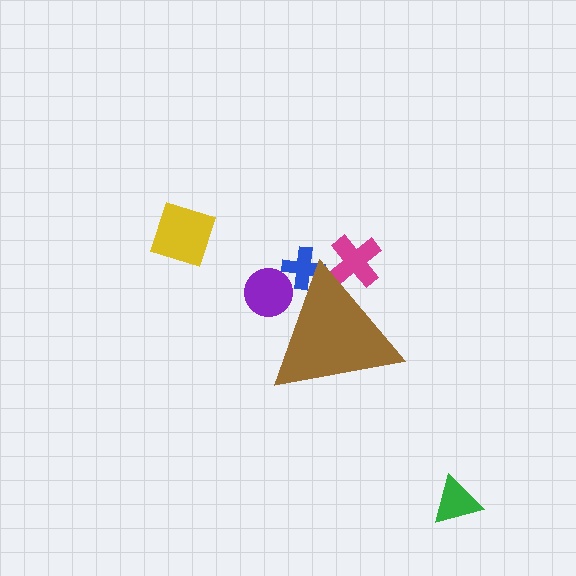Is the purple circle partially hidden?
Yes, the purple circle is partially hidden behind the brown triangle.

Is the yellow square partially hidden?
No, the yellow square is fully visible.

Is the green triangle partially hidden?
No, the green triangle is fully visible.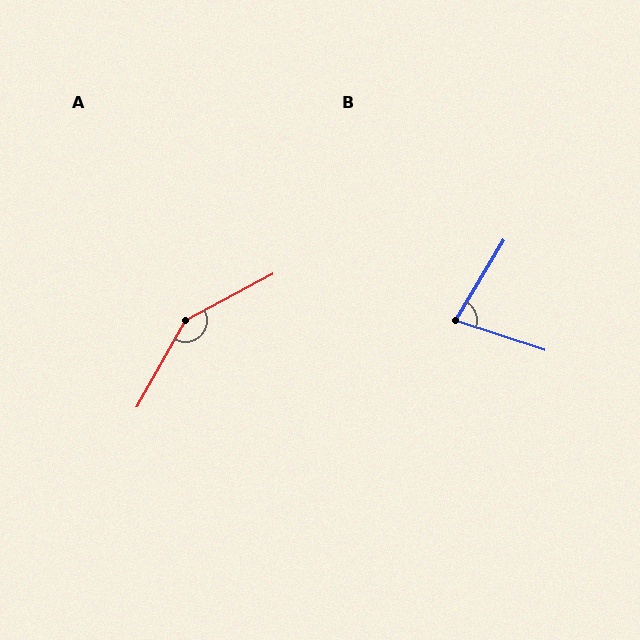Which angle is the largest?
A, at approximately 147 degrees.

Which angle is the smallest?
B, at approximately 77 degrees.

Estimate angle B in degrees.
Approximately 77 degrees.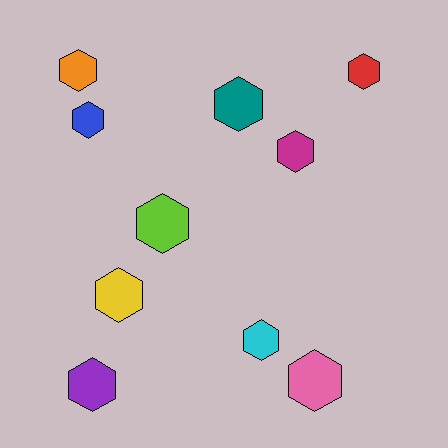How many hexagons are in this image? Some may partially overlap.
There are 10 hexagons.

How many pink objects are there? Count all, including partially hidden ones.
There is 1 pink object.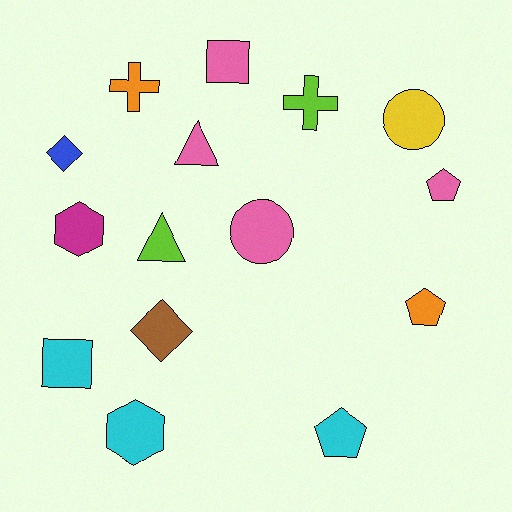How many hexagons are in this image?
There are 2 hexagons.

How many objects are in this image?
There are 15 objects.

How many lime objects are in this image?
There are 2 lime objects.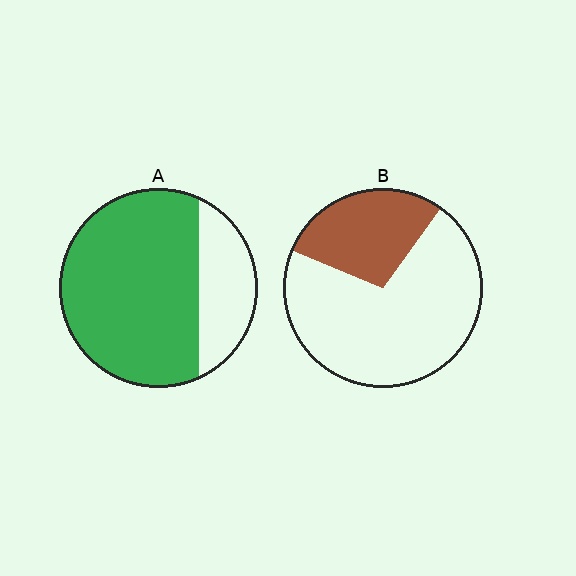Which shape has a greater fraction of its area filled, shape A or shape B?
Shape A.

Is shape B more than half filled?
No.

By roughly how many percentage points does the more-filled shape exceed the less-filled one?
By roughly 45 percentage points (A over B).